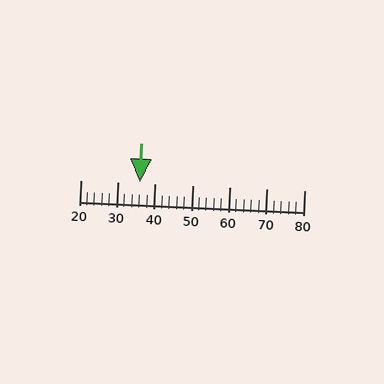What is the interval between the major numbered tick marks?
The major tick marks are spaced 10 units apart.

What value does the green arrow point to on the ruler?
The green arrow points to approximately 36.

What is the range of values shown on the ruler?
The ruler shows values from 20 to 80.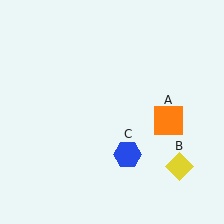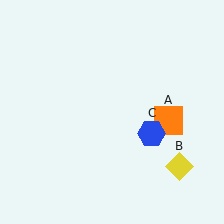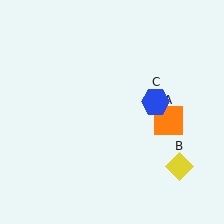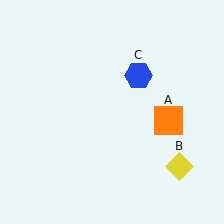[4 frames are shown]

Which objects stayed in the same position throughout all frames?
Orange square (object A) and yellow diamond (object B) remained stationary.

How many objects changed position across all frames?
1 object changed position: blue hexagon (object C).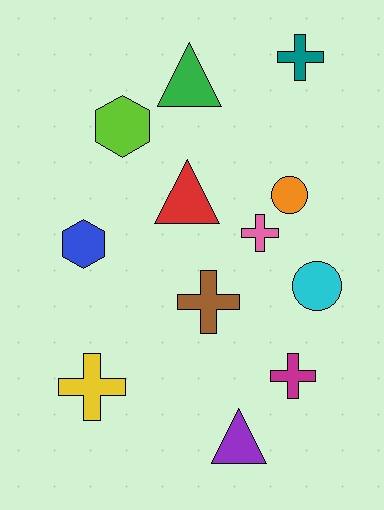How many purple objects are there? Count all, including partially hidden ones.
There is 1 purple object.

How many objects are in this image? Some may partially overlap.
There are 12 objects.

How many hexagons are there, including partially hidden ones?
There are 2 hexagons.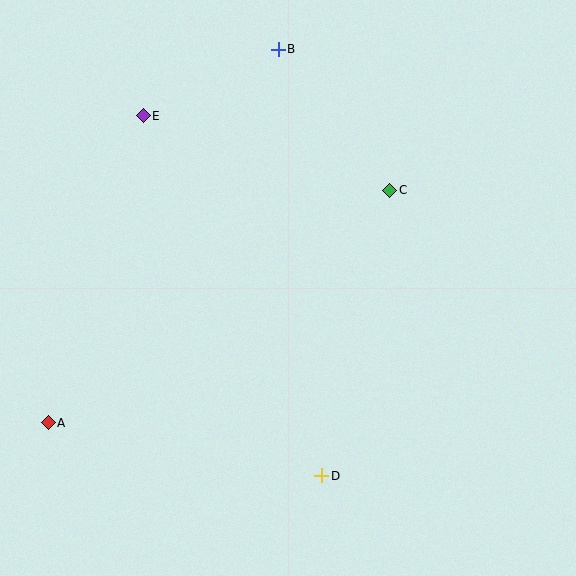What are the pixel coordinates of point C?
Point C is at (390, 190).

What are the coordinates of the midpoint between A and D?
The midpoint between A and D is at (185, 449).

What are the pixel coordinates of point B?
Point B is at (278, 49).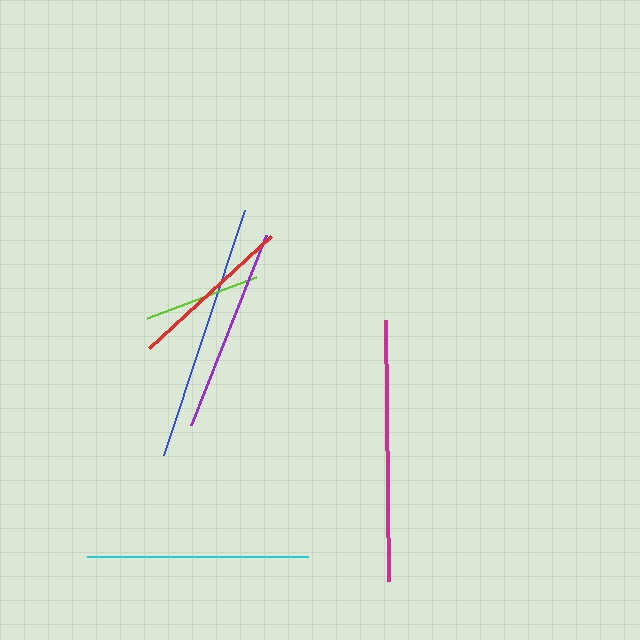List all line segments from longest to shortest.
From longest to shortest: magenta, blue, cyan, purple, red, lime.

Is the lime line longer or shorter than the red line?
The red line is longer than the lime line.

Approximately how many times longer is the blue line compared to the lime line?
The blue line is approximately 2.2 times the length of the lime line.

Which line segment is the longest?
The magenta line is the longest at approximately 260 pixels.